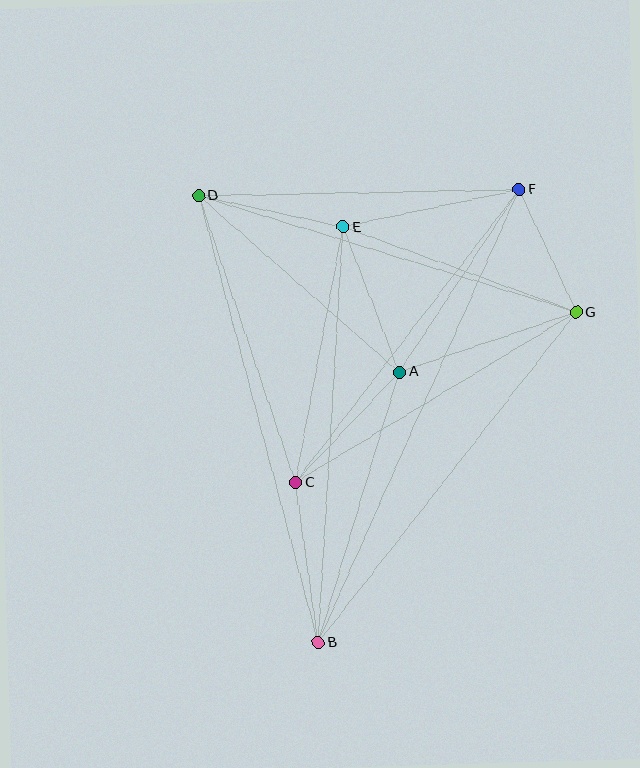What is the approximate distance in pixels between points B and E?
The distance between B and E is approximately 416 pixels.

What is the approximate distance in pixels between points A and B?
The distance between A and B is approximately 282 pixels.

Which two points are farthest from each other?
Points B and F are farthest from each other.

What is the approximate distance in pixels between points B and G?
The distance between B and G is approximately 419 pixels.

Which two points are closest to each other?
Points F and G are closest to each other.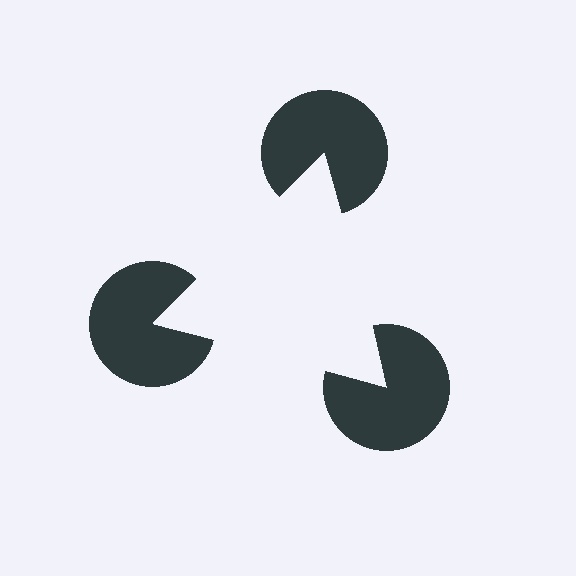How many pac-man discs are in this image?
There are 3 — one at each vertex of the illusory triangle.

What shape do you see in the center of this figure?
An illusory triangle — its edges are inferred from the aligned wedge cuts in the pac-man discs, not physically drawn.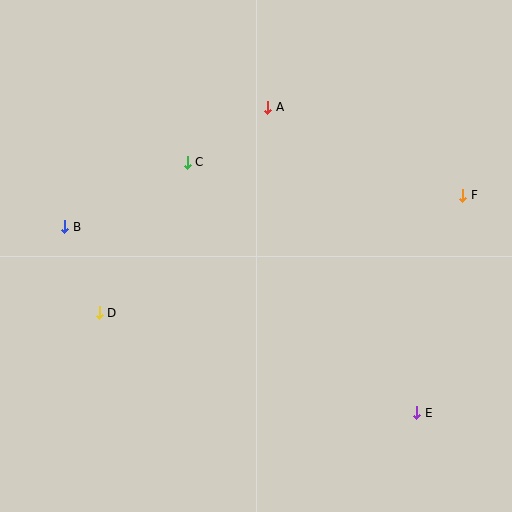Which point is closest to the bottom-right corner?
Point E is closest to the bottom-right corner.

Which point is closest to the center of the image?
Point C at (187, 162) is closest to the center.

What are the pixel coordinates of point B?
Point B is at (65, 227).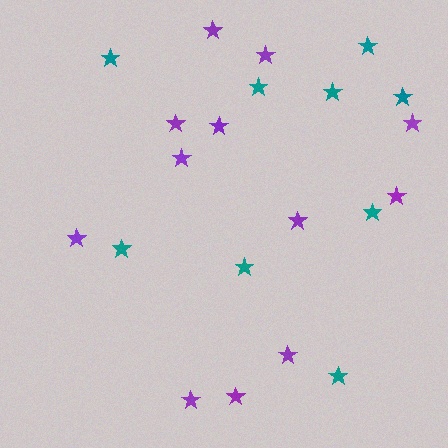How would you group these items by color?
There are 2 groups: one group of purple stars (12) and one group of teal stars (9).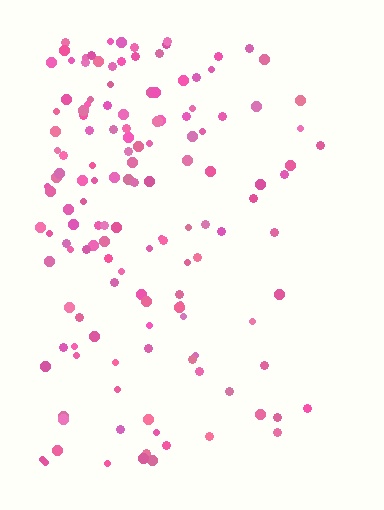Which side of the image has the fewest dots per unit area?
The right.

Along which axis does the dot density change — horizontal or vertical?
Horizontal.